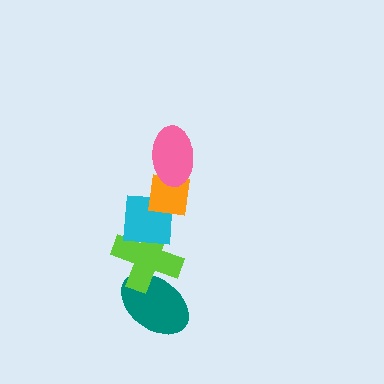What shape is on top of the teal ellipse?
The lime cross is on top of the teal ellipse.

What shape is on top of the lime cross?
The cyan square is on top of the lime cross.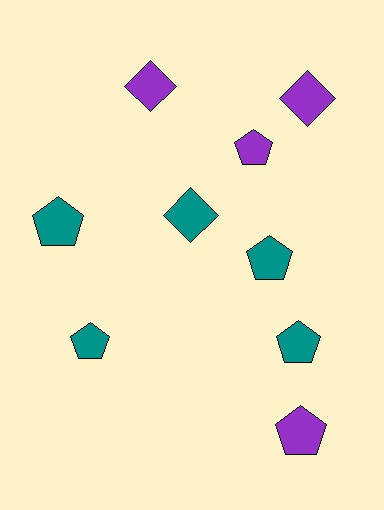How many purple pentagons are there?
There are 2 purple pentagons.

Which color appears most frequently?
Teal, with 5 objects.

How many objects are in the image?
There are 9 objects.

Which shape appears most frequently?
Pentagon, with 6 objects.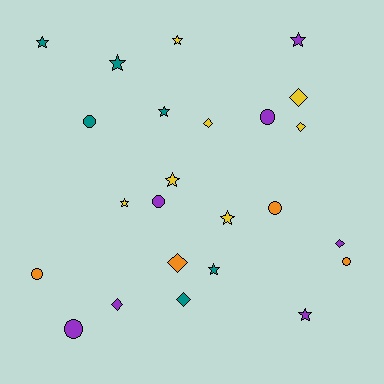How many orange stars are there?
There are no orange stars.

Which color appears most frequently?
Purple, with 7 objects.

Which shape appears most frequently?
Star, with 10 objects.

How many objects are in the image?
There are 24 objects.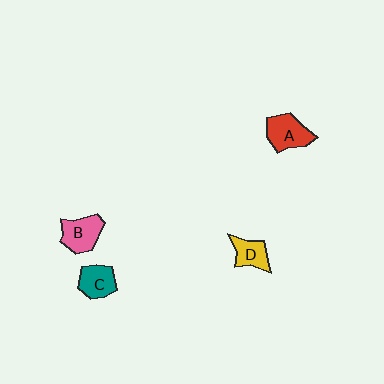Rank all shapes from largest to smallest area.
From largest to smallest: A (red), B (pink), C (teal), D (yellow).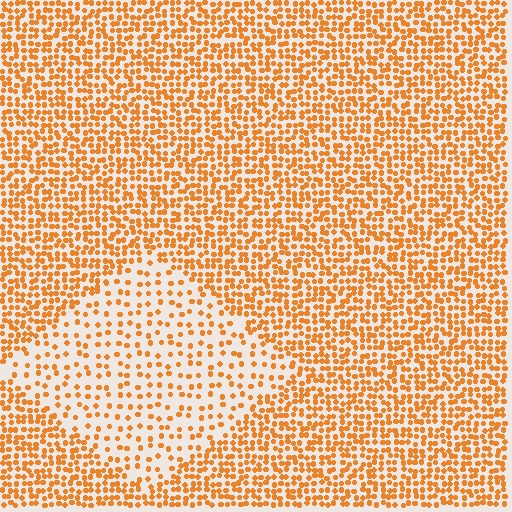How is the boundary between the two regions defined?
The boundary is defined by a change in element density (approximately 2.3x ratio). All elements are the same color, size, and shape.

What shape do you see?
I see a diamond.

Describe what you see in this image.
The image contains small orange elements arranged at two different densities. A diamond-shaped region is visible where the elements are less densely packed than the surrounding area.